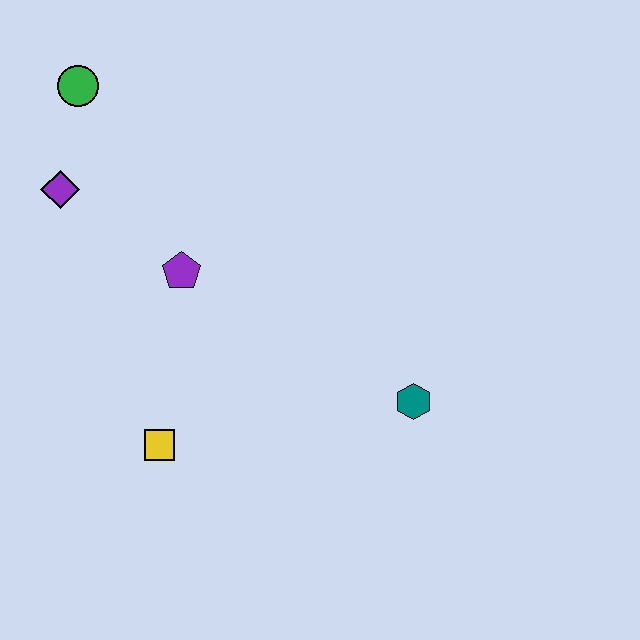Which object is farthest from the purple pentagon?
The teal hexagon is farthest from the purple pentagon.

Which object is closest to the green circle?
The purple diamond is closest to the green circle.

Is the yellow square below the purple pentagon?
Yes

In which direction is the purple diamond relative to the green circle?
The purple diamond is below the green circle.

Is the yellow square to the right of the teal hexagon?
No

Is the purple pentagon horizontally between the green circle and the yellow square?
No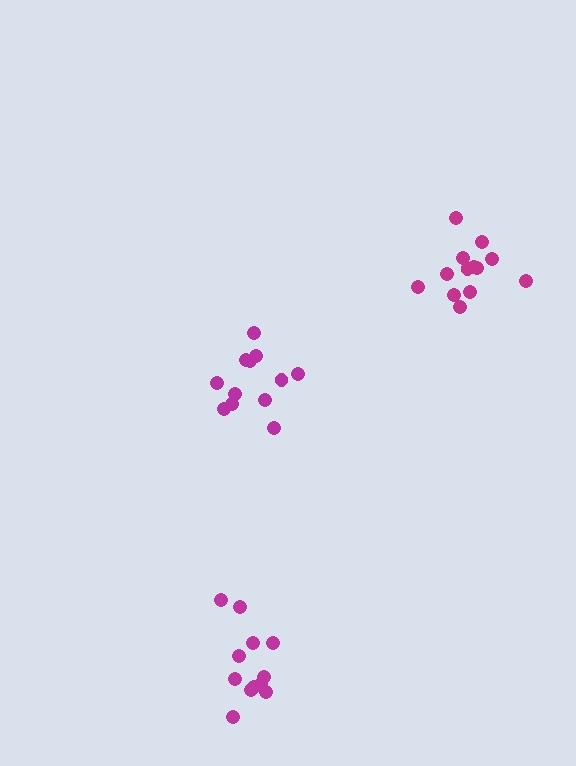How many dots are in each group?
Group 1: 12 dots, Group 2: 12 dots, Group 3: 13 dots (37 total).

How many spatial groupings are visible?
There are 3 spatial groupings.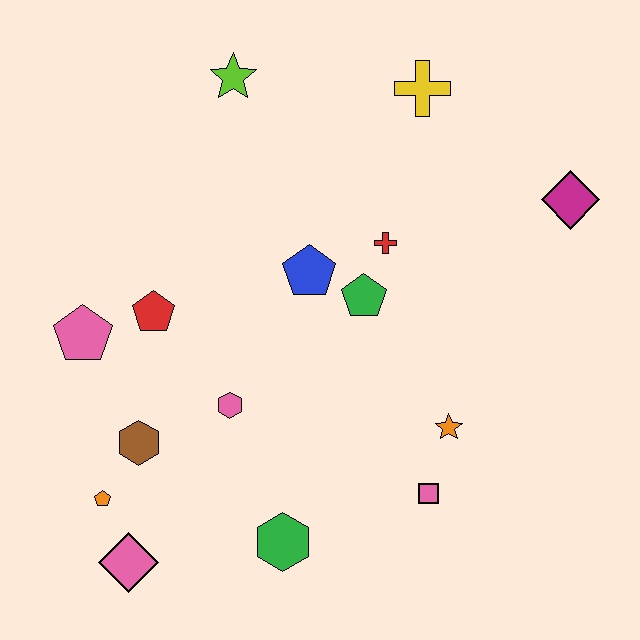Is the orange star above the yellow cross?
No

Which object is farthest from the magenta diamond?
The pink diamond is farthest from the magenta diamond.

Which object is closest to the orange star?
The pink square is closest to the orange star.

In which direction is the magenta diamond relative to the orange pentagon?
The magenta diamond is to the right of the orange pentagon.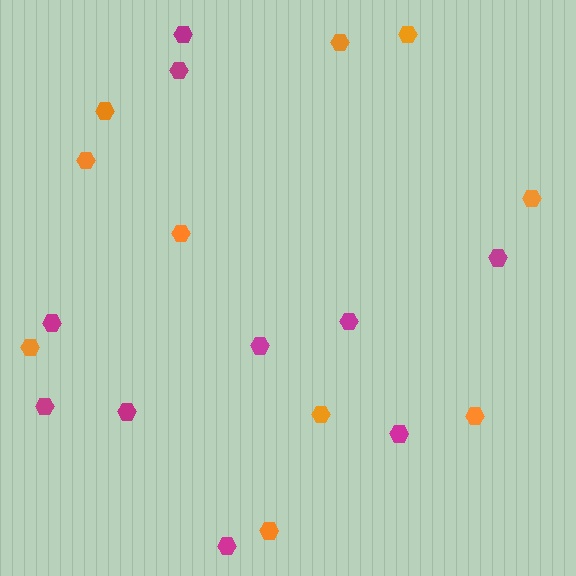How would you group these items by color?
There are 2 groups: one group of magenta hexagons (10) and one group of orange hexagons (10).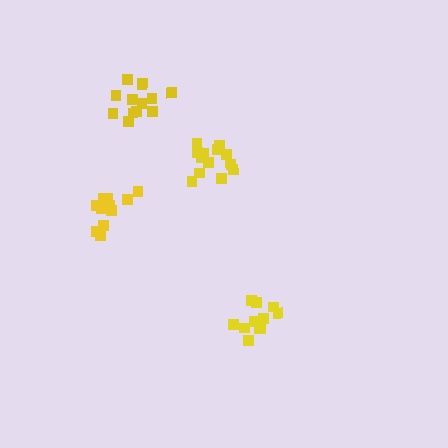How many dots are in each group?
Group 1: 12 dots, Group 2: 11 dots, Group 3: 13 dots, Group 4: 13 dots (49 total).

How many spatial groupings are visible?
There are 4 spatial groupings.